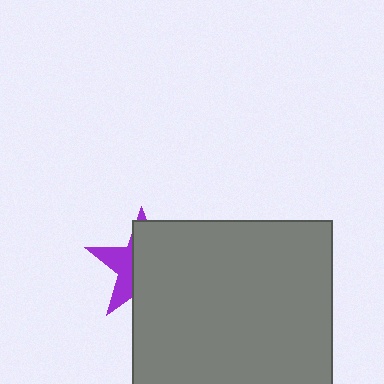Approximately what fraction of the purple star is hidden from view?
Roughly 66% of the purple star is hidden behind the gray square.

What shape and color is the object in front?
The object in front is a gray square.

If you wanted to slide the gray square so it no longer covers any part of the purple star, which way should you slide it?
Slide it right — that is the most direct way to separate the two shapes.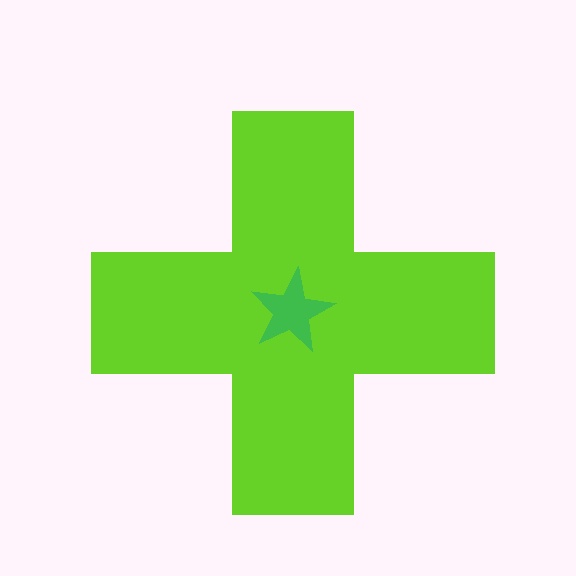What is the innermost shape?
The green star.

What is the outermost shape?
The lime cross.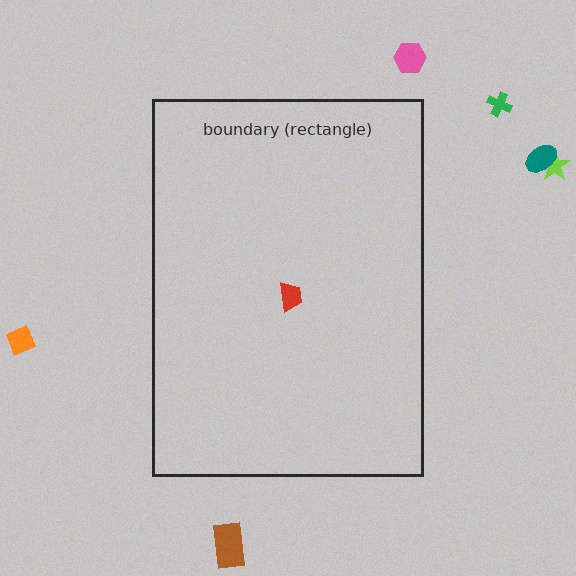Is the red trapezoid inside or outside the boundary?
Inside.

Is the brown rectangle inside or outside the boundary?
Outside.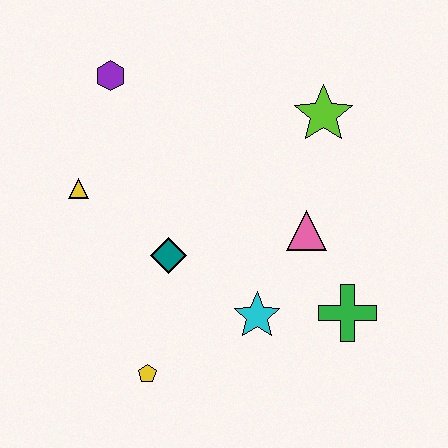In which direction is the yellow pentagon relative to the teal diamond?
The yellow pentagon is below the teal diamond.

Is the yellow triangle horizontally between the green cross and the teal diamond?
No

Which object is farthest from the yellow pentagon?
The lime star is farthest from the yellow pentagon.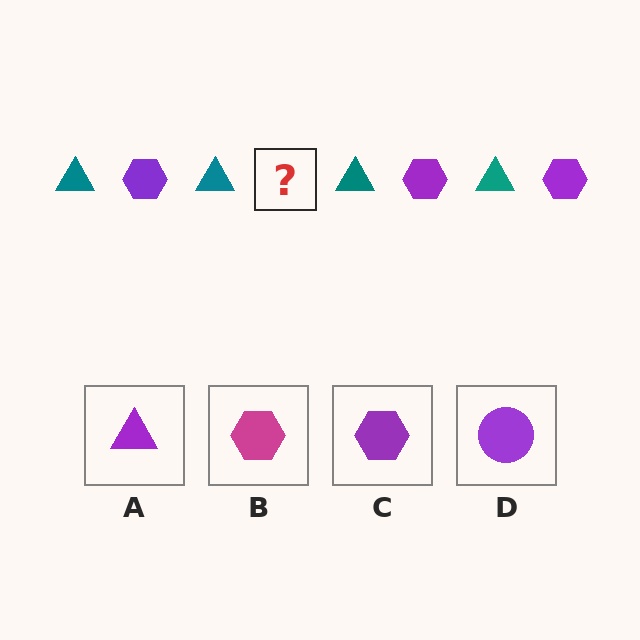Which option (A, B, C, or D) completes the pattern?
C.